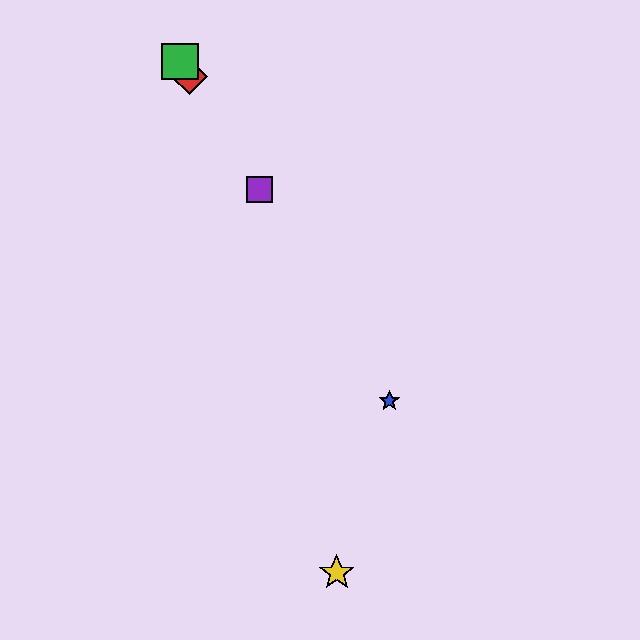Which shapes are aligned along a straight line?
The red diamond, the blue star, the green square, the purple square are aligned along a straight line.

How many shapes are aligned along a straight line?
4 shapes (the red diamond, the blue star, the green square, the purple square) are aligned along a straight line.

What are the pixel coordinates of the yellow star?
The yellow star is at (337, 573).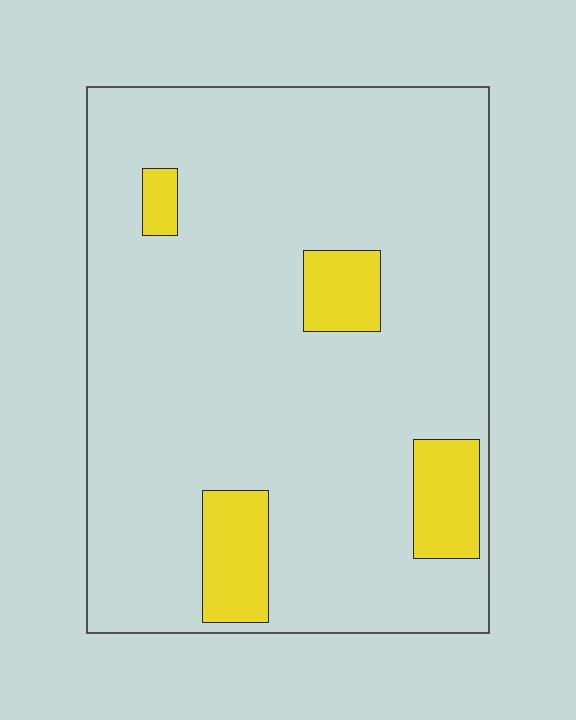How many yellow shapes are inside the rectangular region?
4.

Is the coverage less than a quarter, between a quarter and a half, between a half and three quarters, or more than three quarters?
Less than a quarter.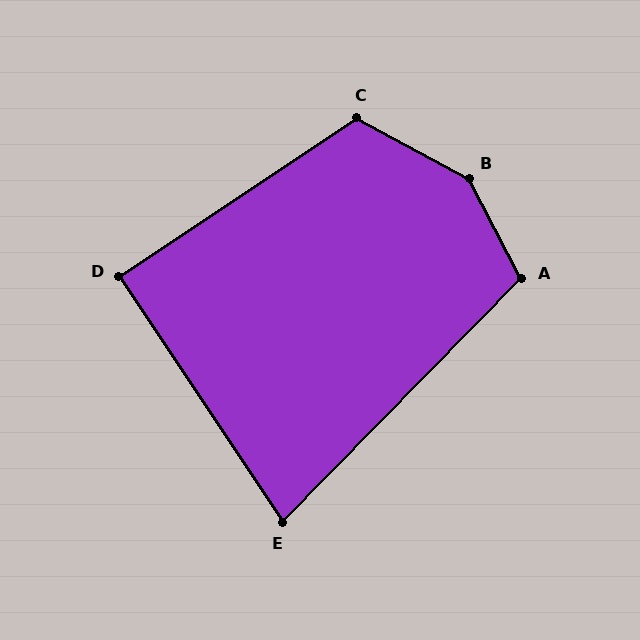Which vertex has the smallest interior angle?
E, at approximately 78 degrees.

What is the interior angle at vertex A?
Approximately 108 degrees (obtuse).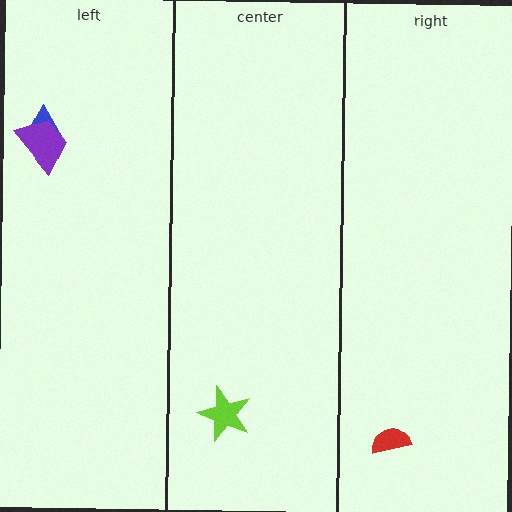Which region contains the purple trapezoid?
The left region.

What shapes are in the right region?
The red semicircle.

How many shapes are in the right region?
1.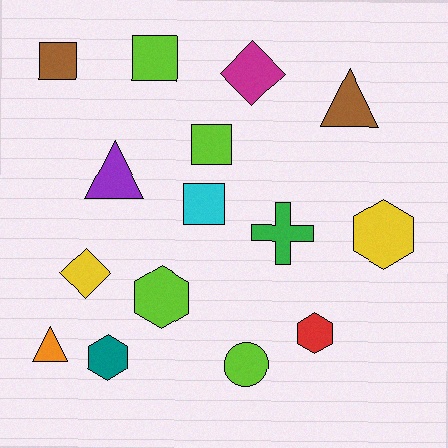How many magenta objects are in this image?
There is 1 magenta object.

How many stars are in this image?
There are no stars.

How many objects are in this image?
There are 15 objects.